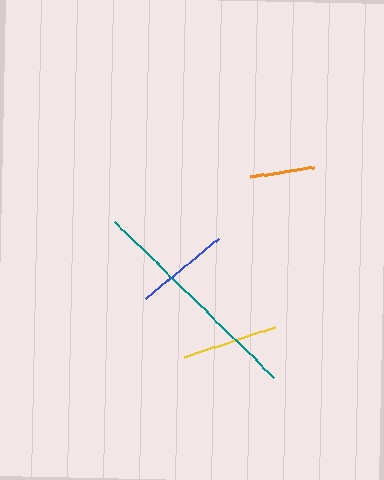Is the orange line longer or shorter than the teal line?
The teal line is longer than the orange line.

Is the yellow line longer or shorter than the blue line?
The yellow line is longer than the blue line.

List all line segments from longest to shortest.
From longest to shortest: teal, yellow, blue, orange.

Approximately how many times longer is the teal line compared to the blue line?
The teal line is approximately 2.3 times the length of the blue line.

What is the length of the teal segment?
The teal segment is approximately 222 pixels long.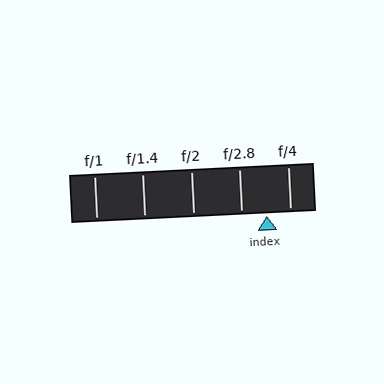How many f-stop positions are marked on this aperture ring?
There are 5 f-stop positions marked.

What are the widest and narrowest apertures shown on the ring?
The widest aperture shown is f/1 and the narrowest is f/4.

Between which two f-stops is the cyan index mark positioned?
The index mark is between f/2.8 and f/4.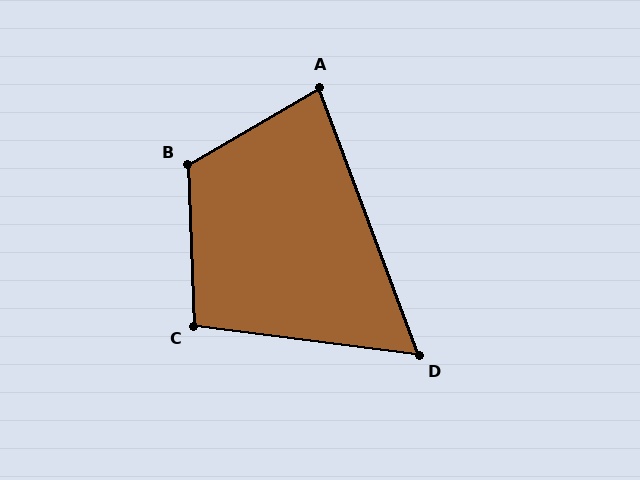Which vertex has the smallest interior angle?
D, at approximately 62 degrees.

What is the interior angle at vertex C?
Approximately 100 degrees (obtuse).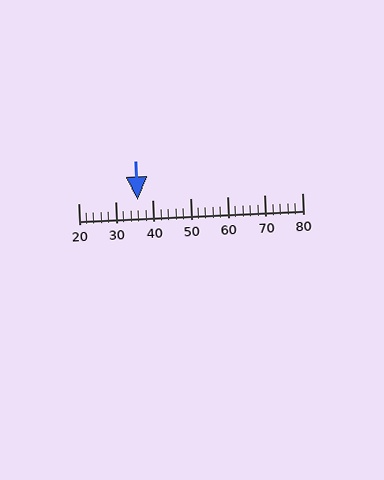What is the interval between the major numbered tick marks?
The major tick marks are spaced 10 units apart.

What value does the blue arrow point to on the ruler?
The blue arrow points to approximately 36.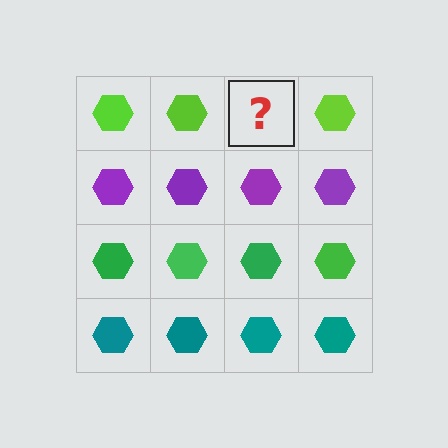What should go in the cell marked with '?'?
The missing cell should contain a lime hexagon.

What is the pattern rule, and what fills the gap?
The rule is that each row has a consistent color. The gap should be filled with a lime hexagon.